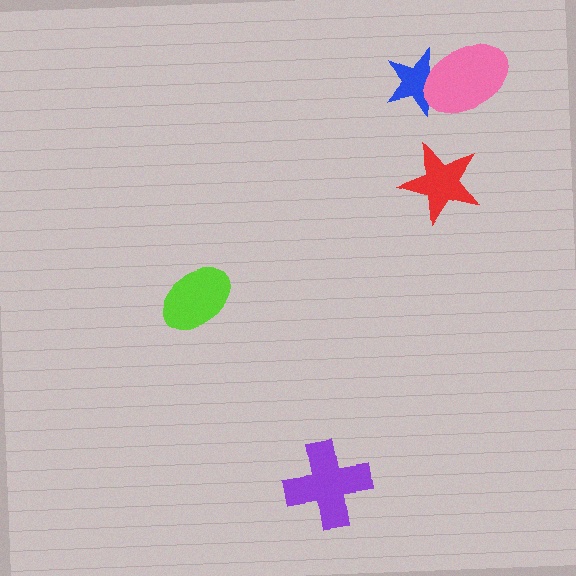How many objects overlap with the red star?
0 objects overlap with the red star.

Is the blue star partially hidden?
Yes, it is partially covered by another shape.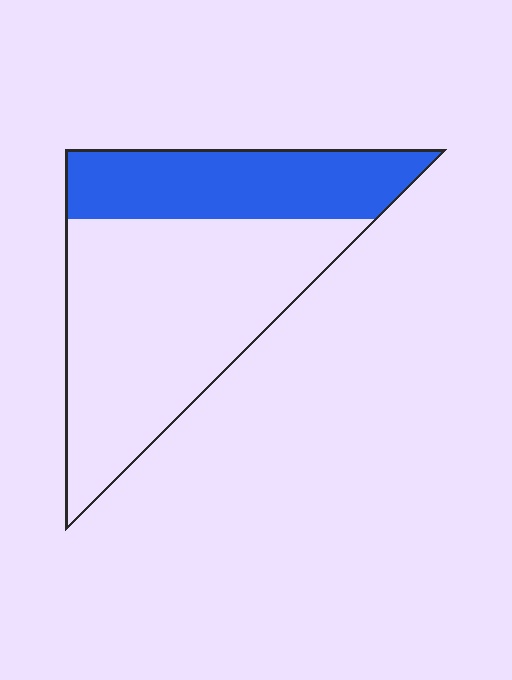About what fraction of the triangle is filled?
About one third (1/3).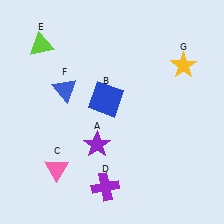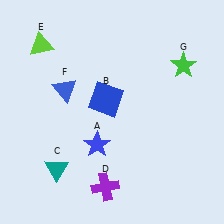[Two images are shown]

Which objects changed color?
A changed from purple to blue. C changed from pink to teal. G changed from yellow to green.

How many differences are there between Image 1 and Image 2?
There are 3 differences between the two images.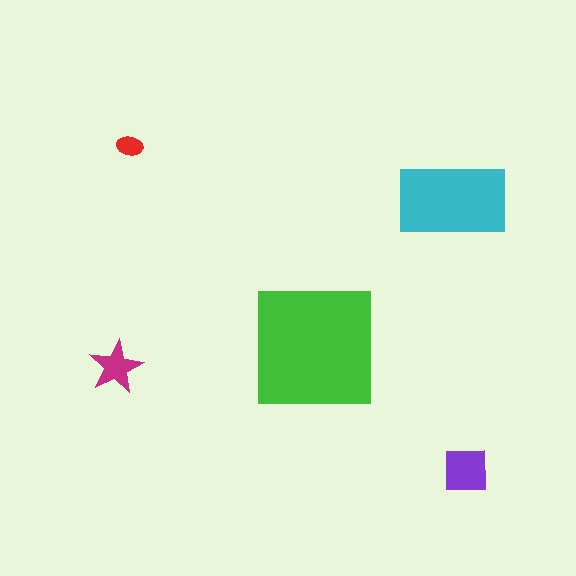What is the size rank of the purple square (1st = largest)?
3rd.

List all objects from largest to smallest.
The green square, the cyan rectangle, the purple square, the magenta star, the red ellipse.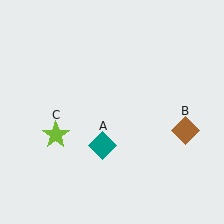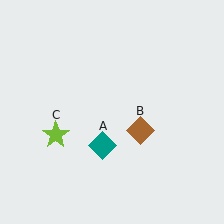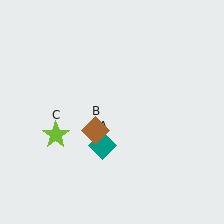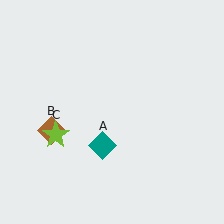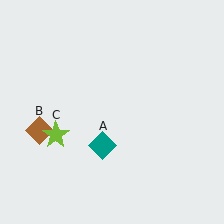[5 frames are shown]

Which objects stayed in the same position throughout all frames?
Teal diamond (object A) and lime star (object C) remained stationary.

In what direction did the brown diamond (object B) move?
The brown diamond (object B) moved left.